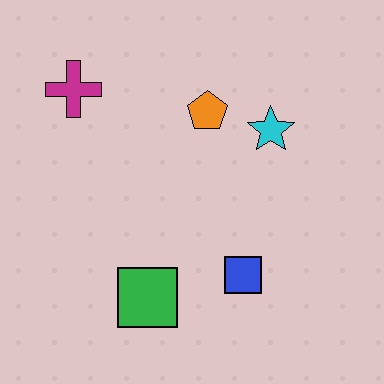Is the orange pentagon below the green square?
No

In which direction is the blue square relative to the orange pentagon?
The blue square is below the orange pentagon.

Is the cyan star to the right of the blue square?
Yes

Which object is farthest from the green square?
The magenta cross is farthest from the green square.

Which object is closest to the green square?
The blue square is closest to the green square.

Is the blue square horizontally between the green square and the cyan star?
Yes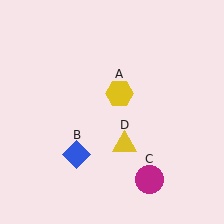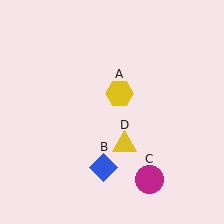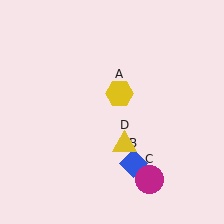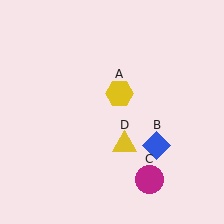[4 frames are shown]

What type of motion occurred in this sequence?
The blue diamond (object B) rotated counterclockwise around the center of the scene.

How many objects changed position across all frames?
1 object changed position: blue diamond (object B).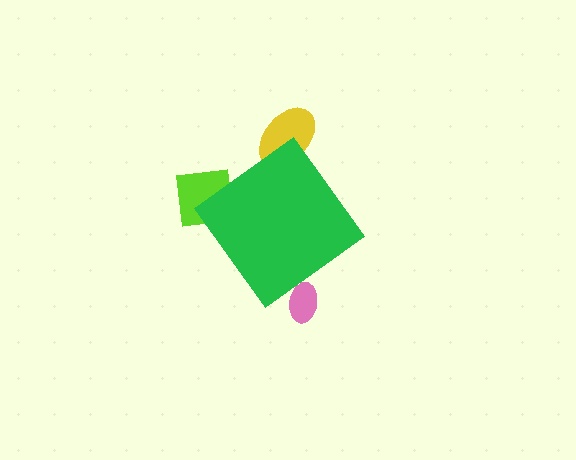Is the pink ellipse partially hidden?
Yes, the pink ellipse is partially hidden behind the green diamond.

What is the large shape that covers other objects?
A green diamond.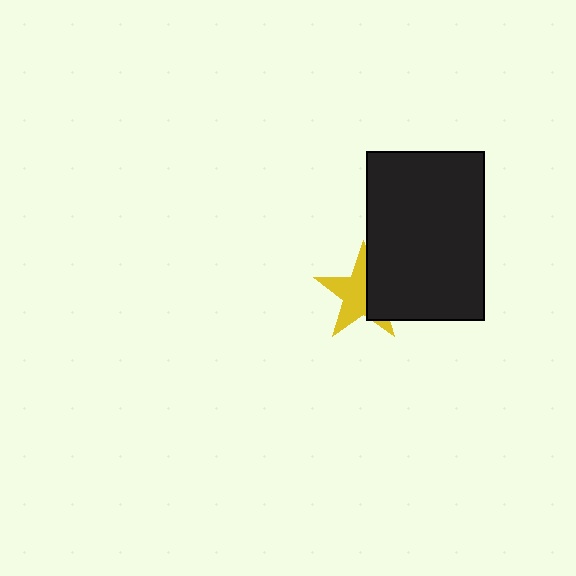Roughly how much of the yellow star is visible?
About half of it is visible (roughly 58%).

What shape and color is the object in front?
The object in front is a black rectangle.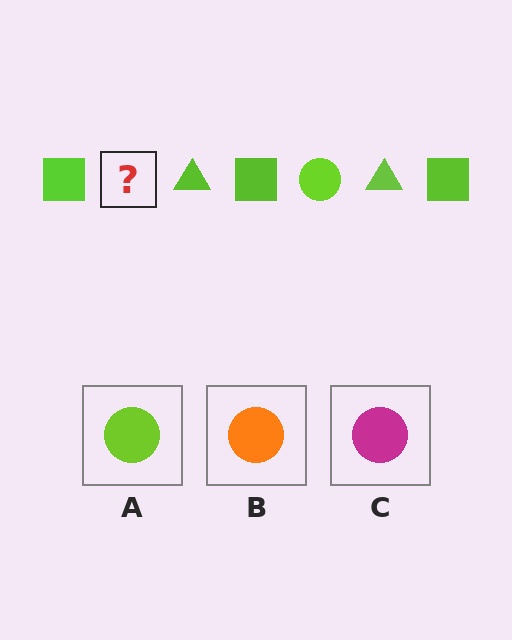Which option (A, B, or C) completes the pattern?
A.